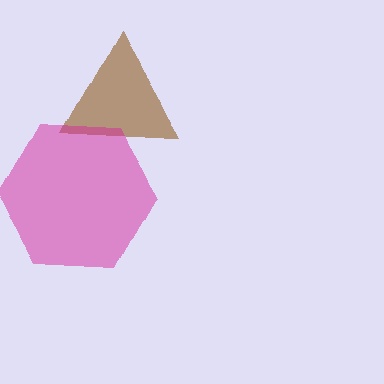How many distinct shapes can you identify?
There are 2 distinct shapes: a brown triangle, a magenta hexagon.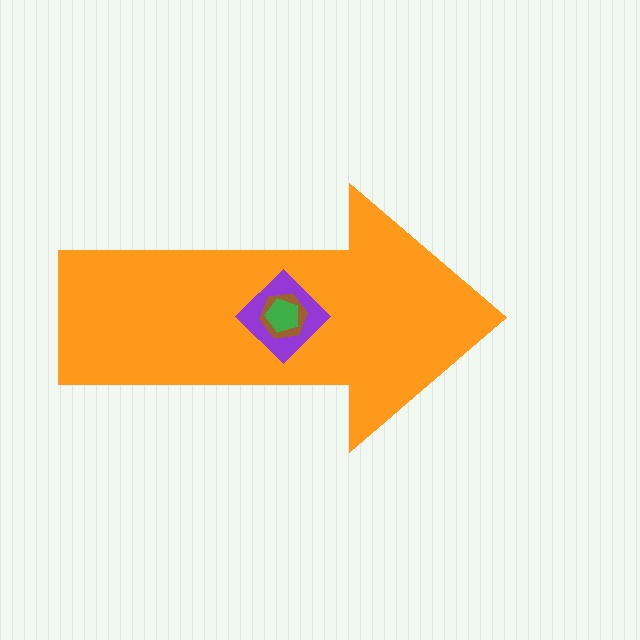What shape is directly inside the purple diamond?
The brown hexagon.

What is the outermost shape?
The orange arrow.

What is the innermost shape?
The green pentagon.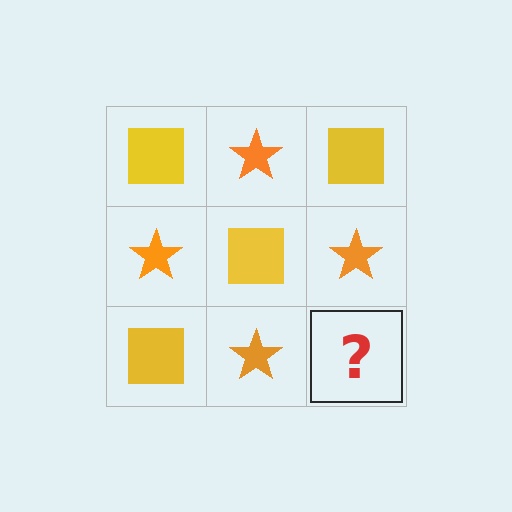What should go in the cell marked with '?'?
The missing cell should contain a yellow square.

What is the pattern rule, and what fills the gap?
The rule is that it alternates yellow square and orange star in a checkerboard pattern. The gap should be filled with a yellow square.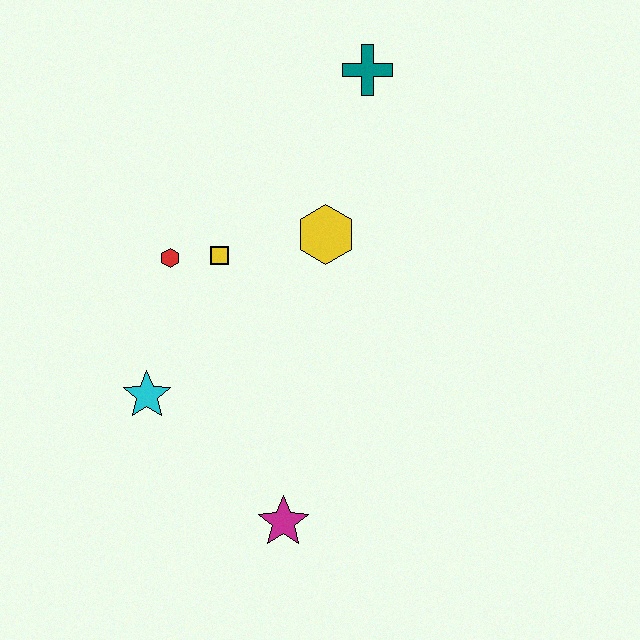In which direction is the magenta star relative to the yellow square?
The magenta star is below the yellow square.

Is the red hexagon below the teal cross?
Yes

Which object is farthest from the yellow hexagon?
The magenta star is farthest from the yellow hexagon.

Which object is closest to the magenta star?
The cyan star is closest to the magenta star.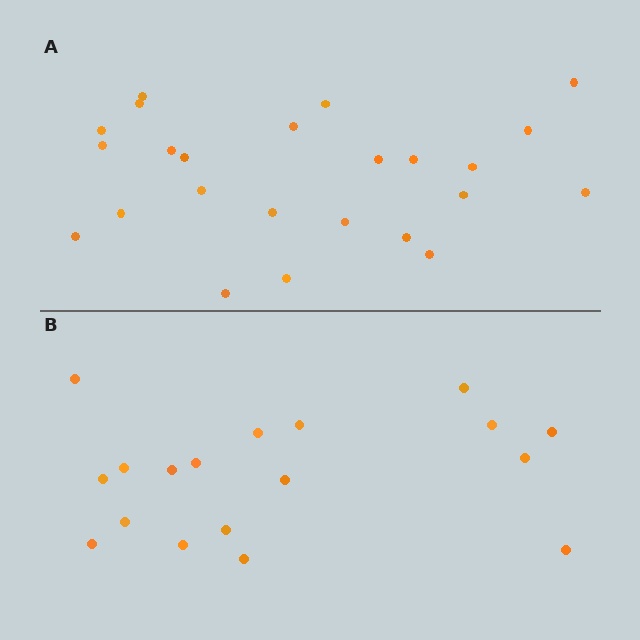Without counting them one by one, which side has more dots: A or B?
Region A (the top region) has more dots.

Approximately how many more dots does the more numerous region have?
Region A has about 6 more dots than region B.